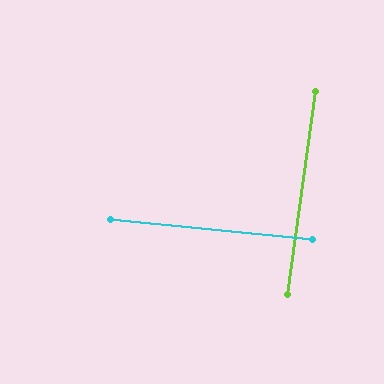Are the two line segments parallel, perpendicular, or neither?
Perpendicular — they meet at approximately 88°.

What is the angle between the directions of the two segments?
Approximately 88 degrees.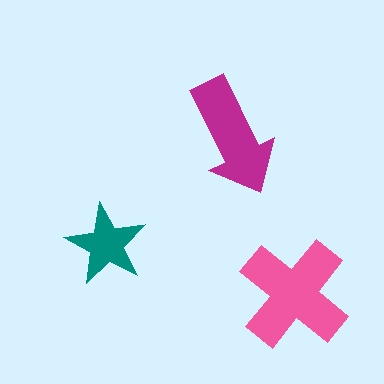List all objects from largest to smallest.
The pink cross, the magenta arrow, the teal star.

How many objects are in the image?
There are 3 objects in the image.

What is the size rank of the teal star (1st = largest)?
3rd.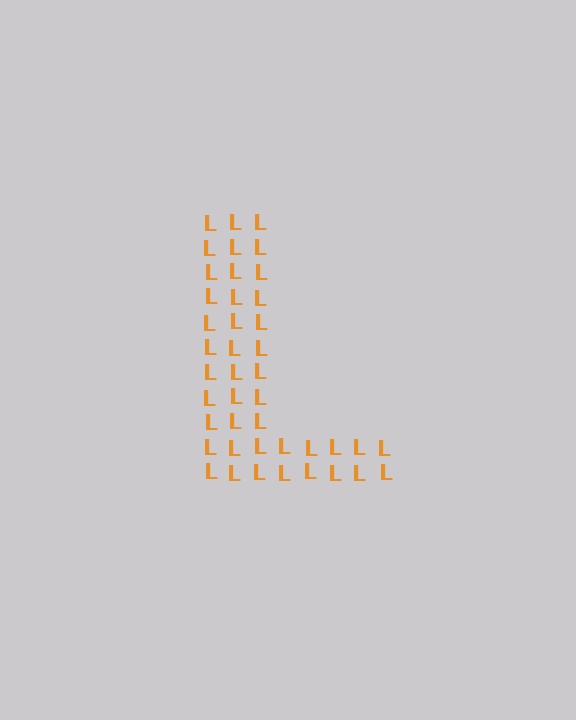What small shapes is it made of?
It is made of small letter L's.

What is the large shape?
The large shape is the letter L.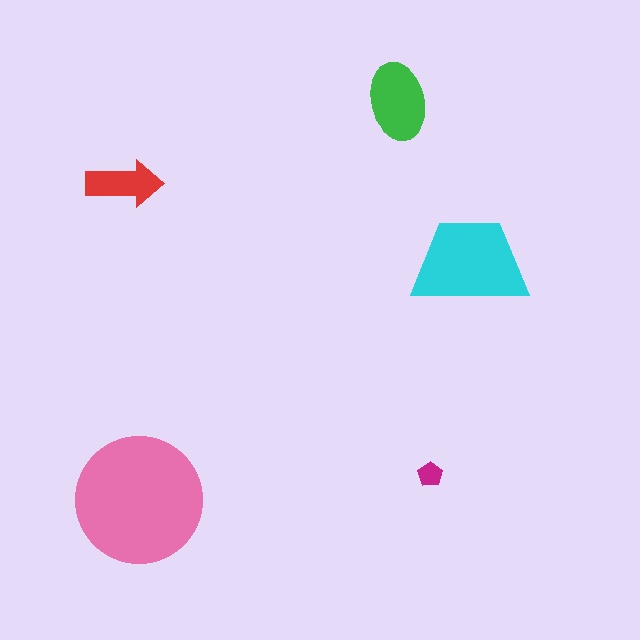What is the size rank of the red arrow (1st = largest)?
4th.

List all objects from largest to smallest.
The pink circle, the cyan trapezoid, the green ellipse, the red arrow, the magenta pentagon.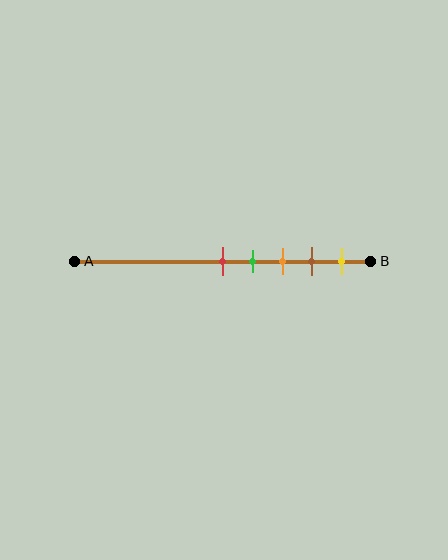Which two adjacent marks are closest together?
The red and green marks are the closest adjacent pair.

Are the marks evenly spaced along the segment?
Yes, the marks are approximately evenly spaced.